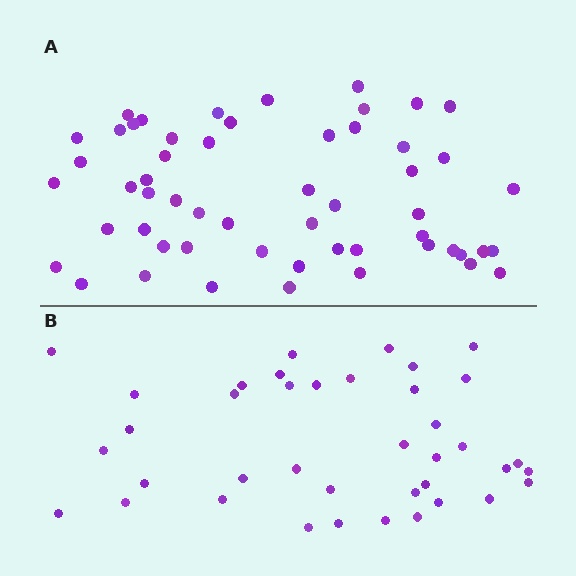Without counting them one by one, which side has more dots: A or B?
Region A (the top region) has more dots.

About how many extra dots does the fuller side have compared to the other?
Region A has approximately 15 more dots than region B.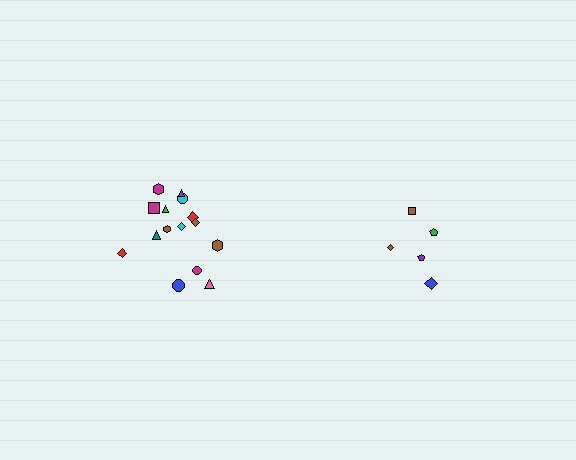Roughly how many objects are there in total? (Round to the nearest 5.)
Roughly 20 objects in total.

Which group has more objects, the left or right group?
The left group.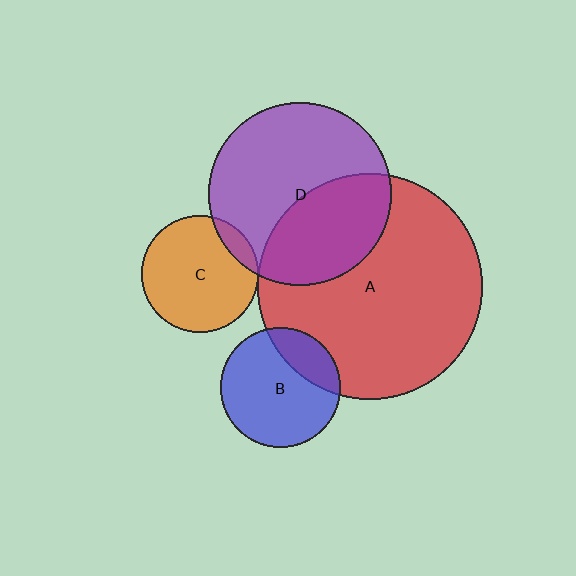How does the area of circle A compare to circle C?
Approximately 3.7 times.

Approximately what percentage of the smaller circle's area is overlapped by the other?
Approximately 5%.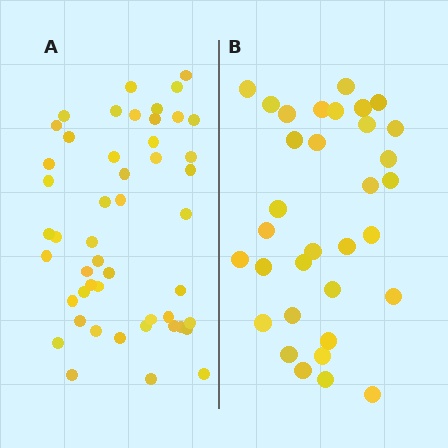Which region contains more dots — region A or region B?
Region A (the left region) has more dots.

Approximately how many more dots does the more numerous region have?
Region A has approximately 15 more dots than region B.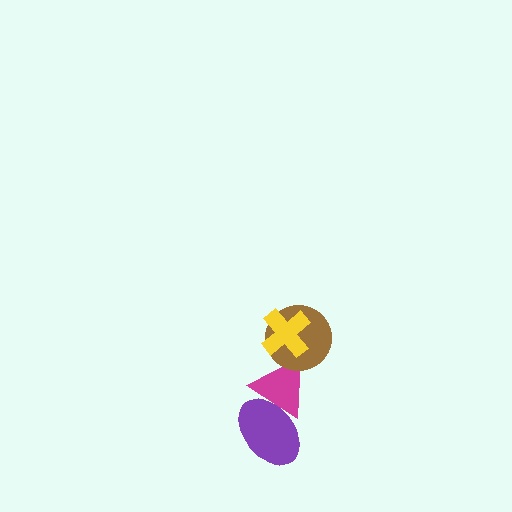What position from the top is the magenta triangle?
The magenta triangle is 3rd from the top.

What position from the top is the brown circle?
The brown circle is 2nd from the top.